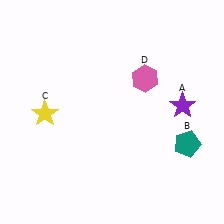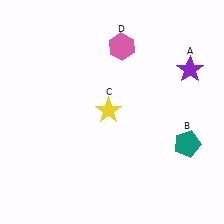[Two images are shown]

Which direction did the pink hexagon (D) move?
The pink hexagon (D) moved up.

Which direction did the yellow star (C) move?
The yellow star (C) moved right.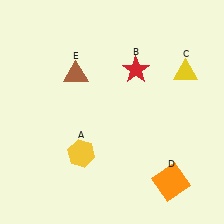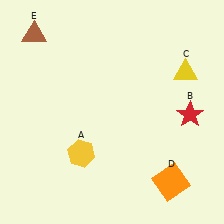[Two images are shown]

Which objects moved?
The objects that moved are: the red star (B), the brown triangle (E).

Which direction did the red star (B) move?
The red star (B) moved right.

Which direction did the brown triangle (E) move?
The brown triangle (E) moved left.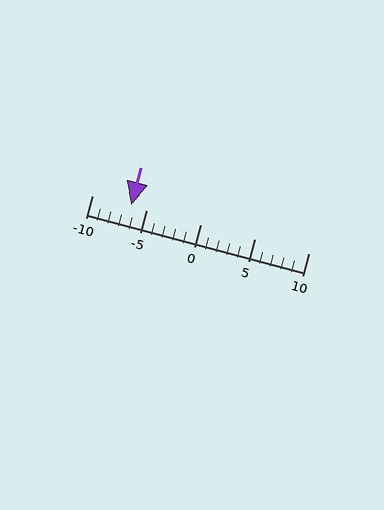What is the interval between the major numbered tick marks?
The major tick marks are spaced 5 units apart.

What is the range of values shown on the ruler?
The ruler shows values from -10 to 10.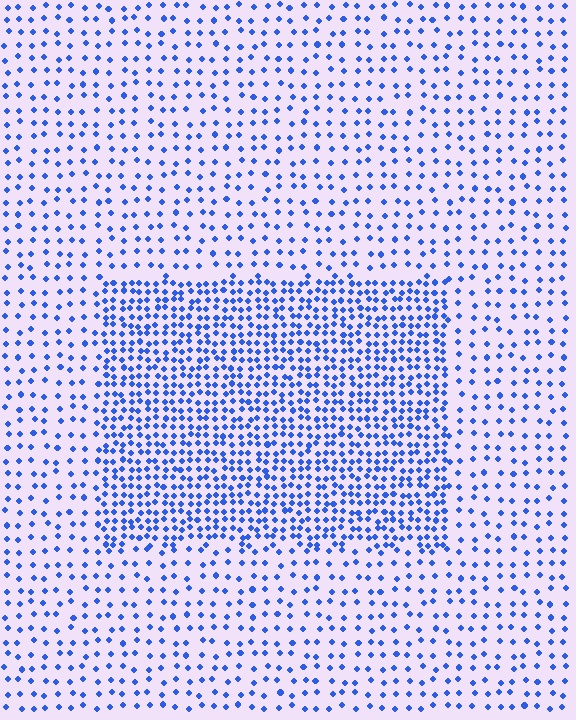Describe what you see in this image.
The image contains small blue elements arranged at two different densities. A rectangle-shaped region is visible where the elements are more densely packed than the surrounding area.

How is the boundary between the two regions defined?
The boundary is defined by a change in element density (approximately 2.4x ratio). All elements are the same color, size, and shape.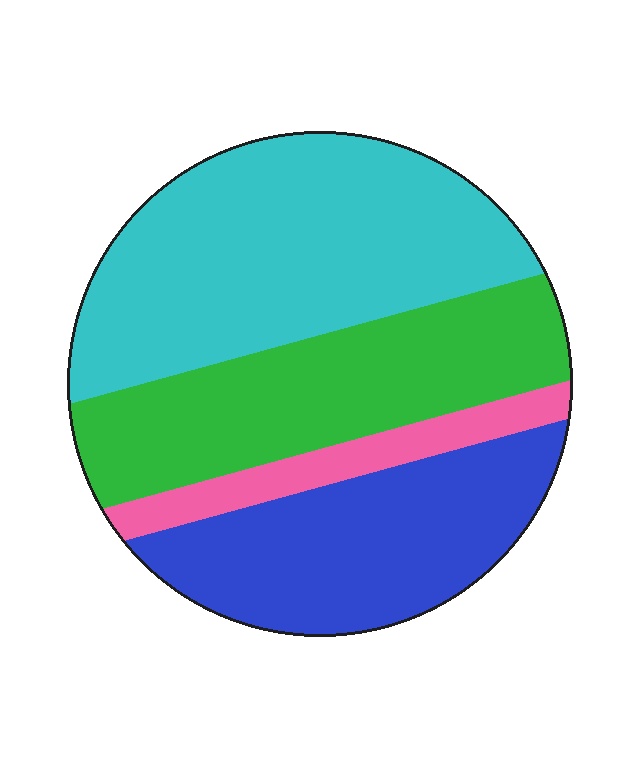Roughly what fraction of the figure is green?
Green takes up about one quarter (1/4) of the figure.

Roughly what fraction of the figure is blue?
Blue covers about 25% of the figure.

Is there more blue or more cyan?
Cyan.